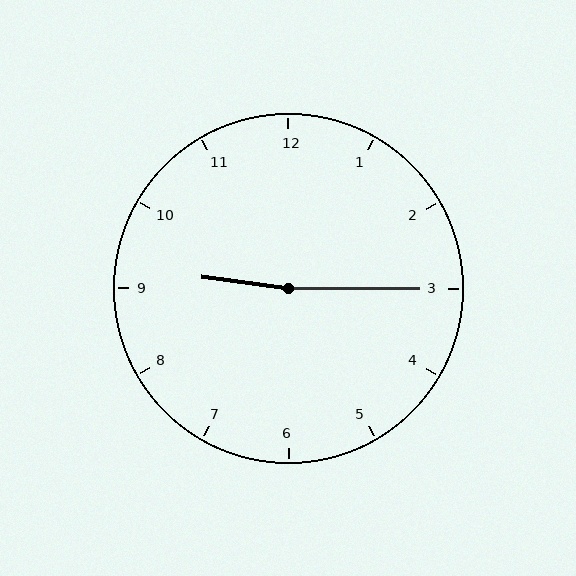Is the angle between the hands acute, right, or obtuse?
It is obtuse.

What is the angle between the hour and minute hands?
Approximately 172 degrees.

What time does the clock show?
9:15.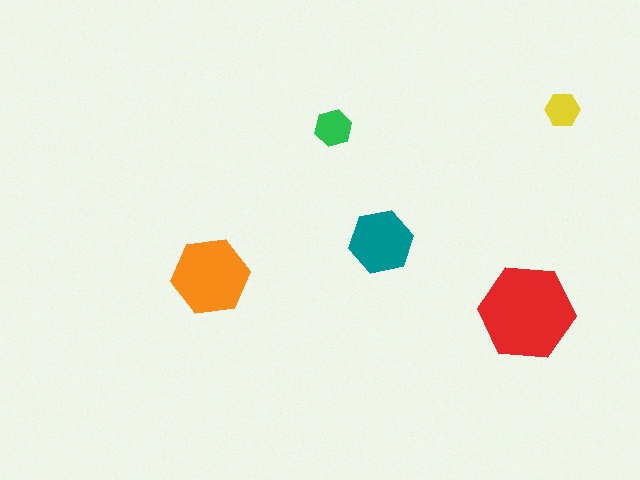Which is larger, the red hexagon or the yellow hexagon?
The red one.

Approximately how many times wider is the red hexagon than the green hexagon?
About 2.5 times wider.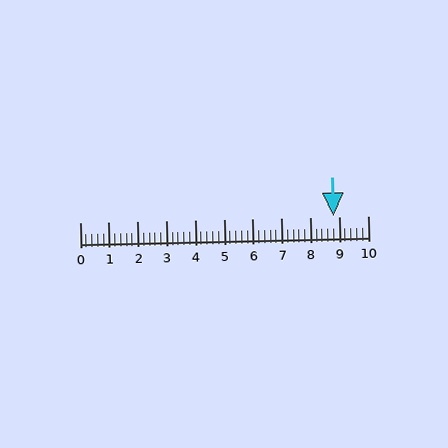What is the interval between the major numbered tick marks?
The major tick marks are spaced 1 units apart.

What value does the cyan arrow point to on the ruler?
The cyan arrow points to approximately 8.8.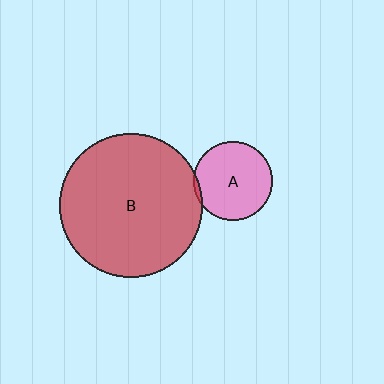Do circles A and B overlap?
Yes.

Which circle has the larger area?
Circle B (red).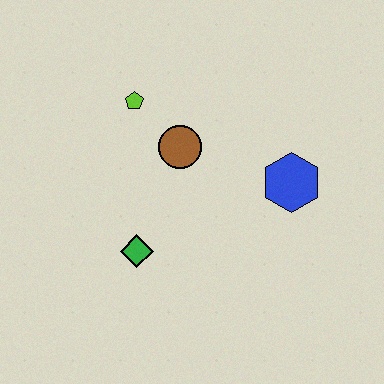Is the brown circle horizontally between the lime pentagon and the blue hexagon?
Yes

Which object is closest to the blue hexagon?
The brown circle is closest to the blue hexagon.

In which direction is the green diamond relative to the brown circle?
The green diamond is below the brown circle.